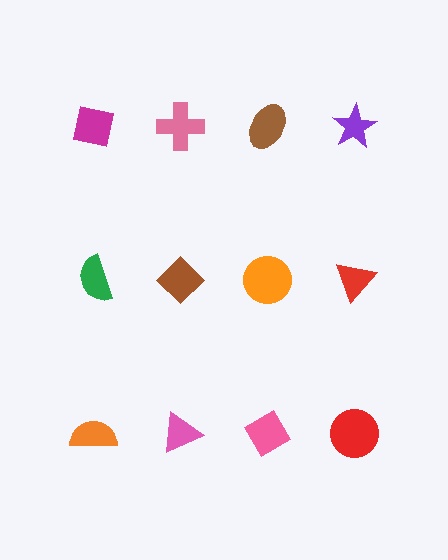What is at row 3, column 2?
A pink triangle.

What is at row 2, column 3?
An orange circle.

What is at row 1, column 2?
A pink cross.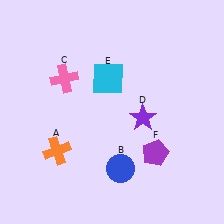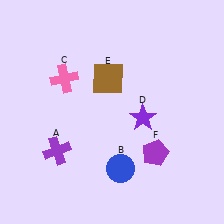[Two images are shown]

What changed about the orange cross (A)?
In Image 1, A is orange. In Image 2, it changed to purple.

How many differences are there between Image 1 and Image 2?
There are 2 differences between the two images.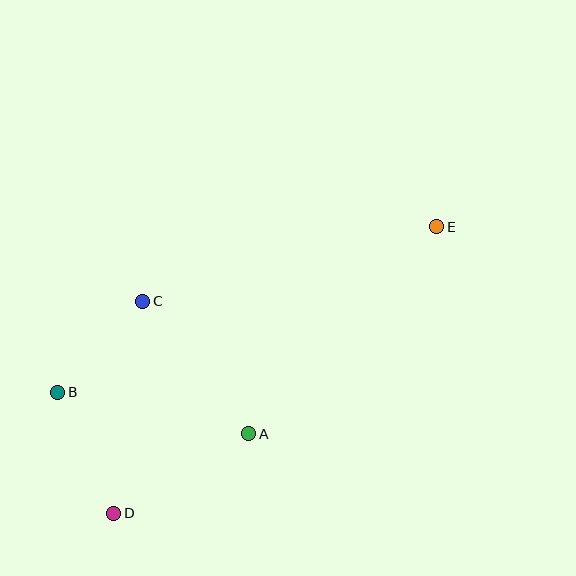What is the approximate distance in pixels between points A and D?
The distance between A and D is approximately 157 pixels.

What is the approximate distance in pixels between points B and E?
The distance between B and E is approximately 414 pixels.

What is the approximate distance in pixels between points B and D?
The distance between B and D is approximately 133 pixels.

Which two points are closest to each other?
Points B and C are closest to each other.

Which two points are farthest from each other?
Points D and E are farthest from each other.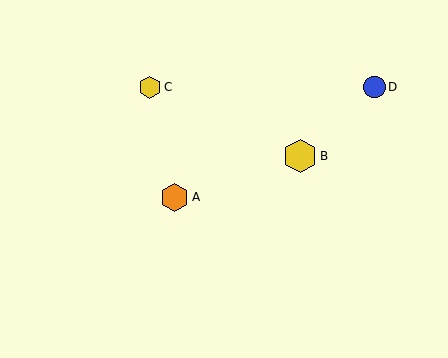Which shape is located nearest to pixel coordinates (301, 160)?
The yellow hexagon (labeled B) at (300, 156) is nearest to that location.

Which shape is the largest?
The yellow hexagon (labeled B) is the largest.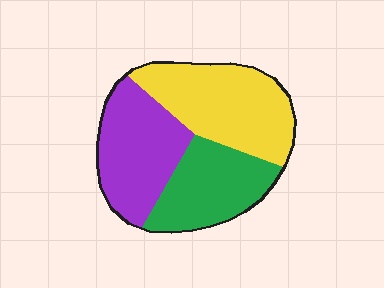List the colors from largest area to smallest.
From largest to smallest: yellow, purple, green.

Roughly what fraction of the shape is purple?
Purple takes up between a sixth and a third of the shape.